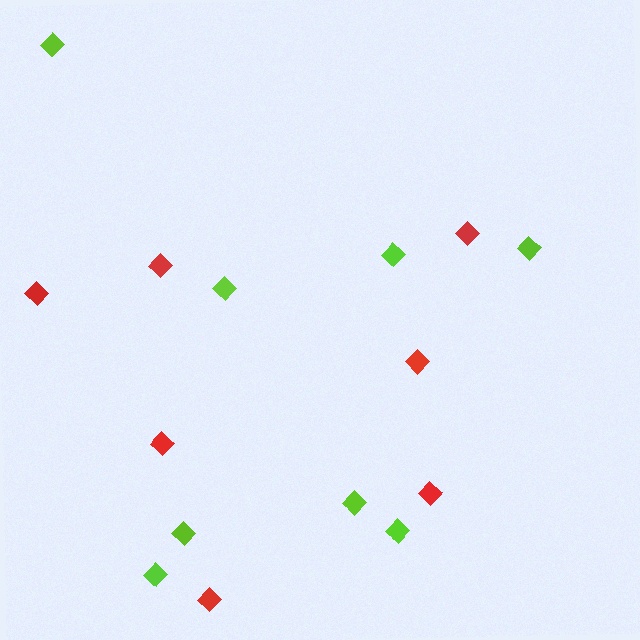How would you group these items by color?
There are 2 groups: one group of red diamonds (7) and one group of lime diamonds (8).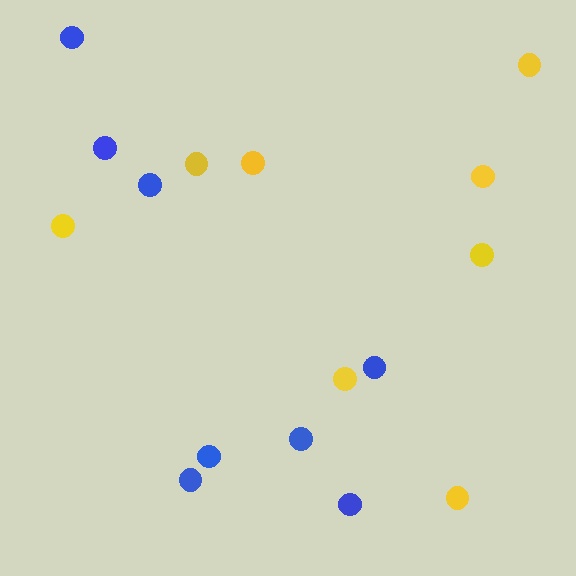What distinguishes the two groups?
There are 2 groups: one group of yellow circles (8) and one group of blue circles (8).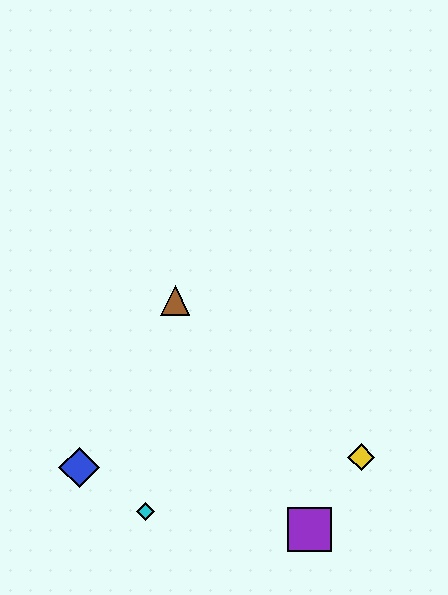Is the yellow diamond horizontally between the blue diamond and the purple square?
No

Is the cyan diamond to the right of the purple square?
No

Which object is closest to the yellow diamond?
The purple square is closest to the yellow diamond.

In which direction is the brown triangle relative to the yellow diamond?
The brown triangle is to the left of the yellow diamond.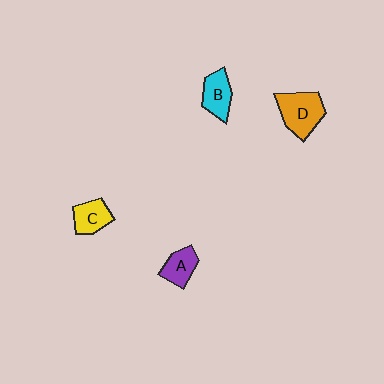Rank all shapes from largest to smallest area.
From largest to smallest: D (orange), B (cyan), C (yellow), A (purple).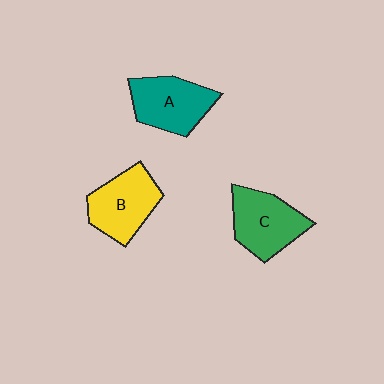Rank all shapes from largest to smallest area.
From largest to smallest: C (green), A (teal), B (yellow).